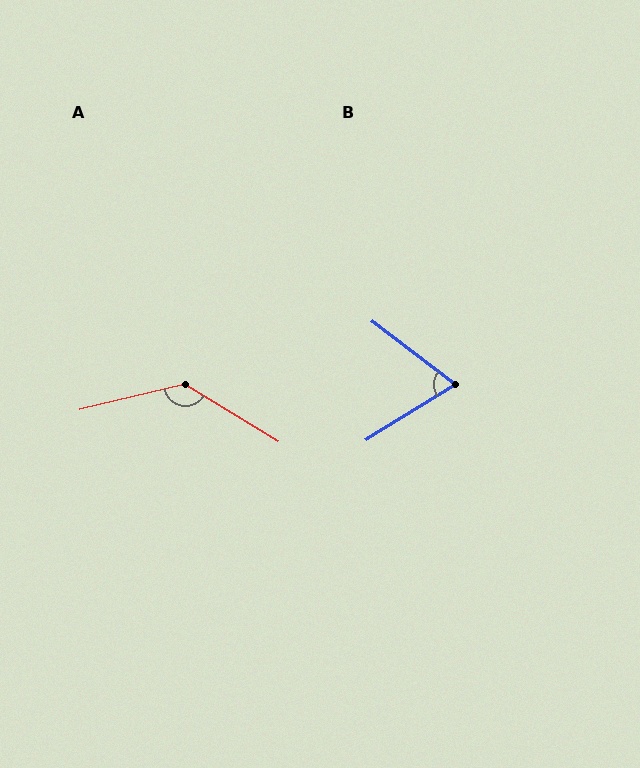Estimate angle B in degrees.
Approximately 69 degrees.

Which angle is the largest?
A, at approximately 135 degrees.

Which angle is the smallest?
B, at approximately 69 degrees.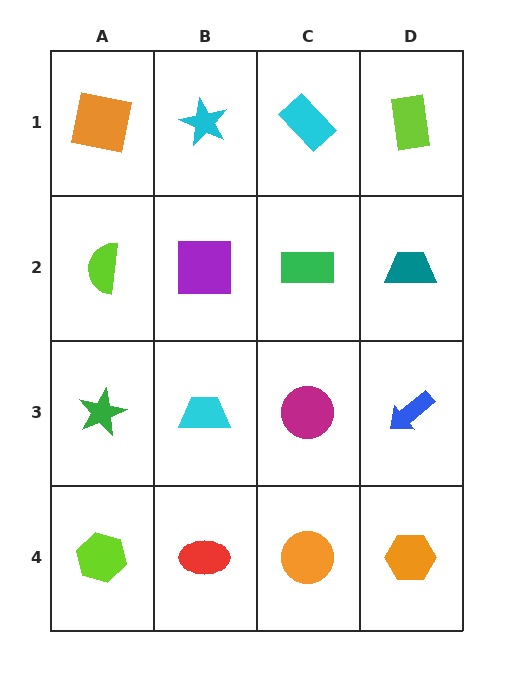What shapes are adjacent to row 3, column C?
A green rectangle (row 2, column C), an orange circle (row 4, column C), a cyan trapezoid (row 3, column B), a blue arrow (row 3, column D).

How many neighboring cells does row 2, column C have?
4.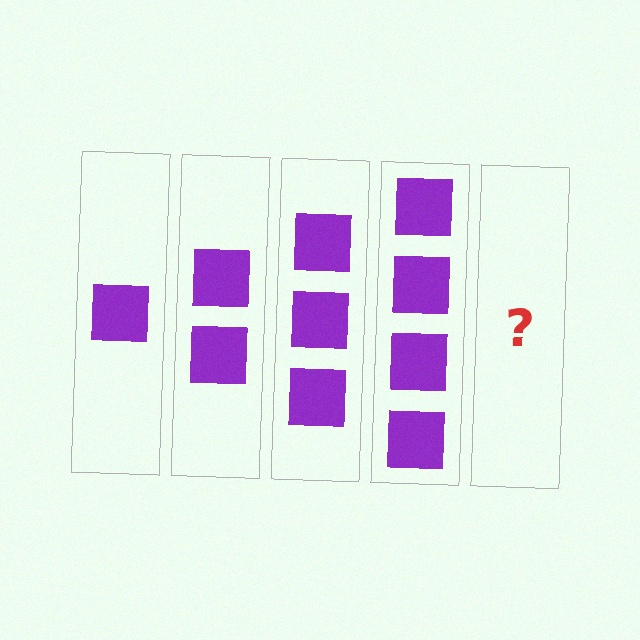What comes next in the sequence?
The next element should be 5 squares.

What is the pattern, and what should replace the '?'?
The pattern is that each step adds one more square. The '?' should be 5 squares.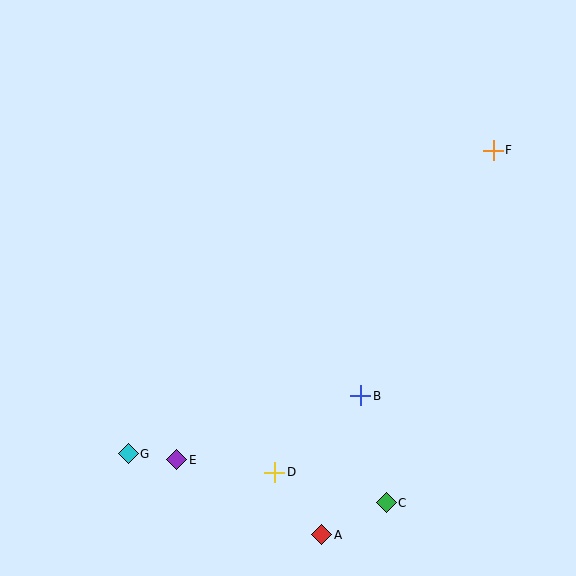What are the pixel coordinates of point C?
Point C is at (386, 503).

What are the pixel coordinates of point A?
Point A is at (322, 535).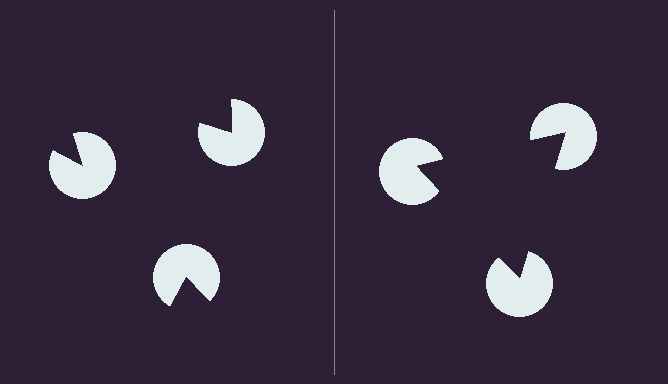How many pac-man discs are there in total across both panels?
6 — 3 on each side.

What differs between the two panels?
The pac-man discs are positioned identically on both sides; only the wedge orientations differ. On the right they align to a triangle; on the left they are misaligned.